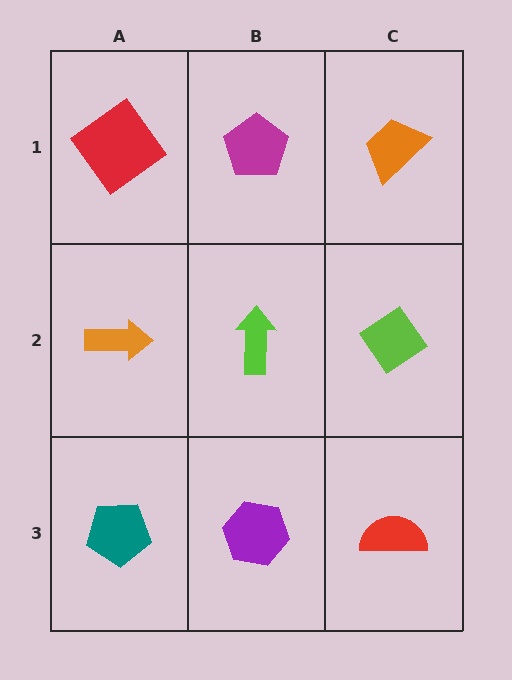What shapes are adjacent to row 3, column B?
A lime arrow (row 2, column B), a teal pentagon (row 3, column A), a red semicircle (row 3, column C).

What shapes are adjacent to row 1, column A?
An orange arrow (row 2, column A), a magenta pentagon (row 1, column B).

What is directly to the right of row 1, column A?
A magenta pentagon.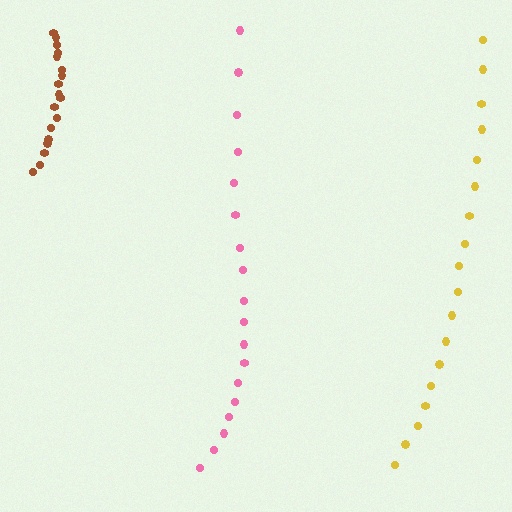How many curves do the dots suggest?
There are 3 distinct paths.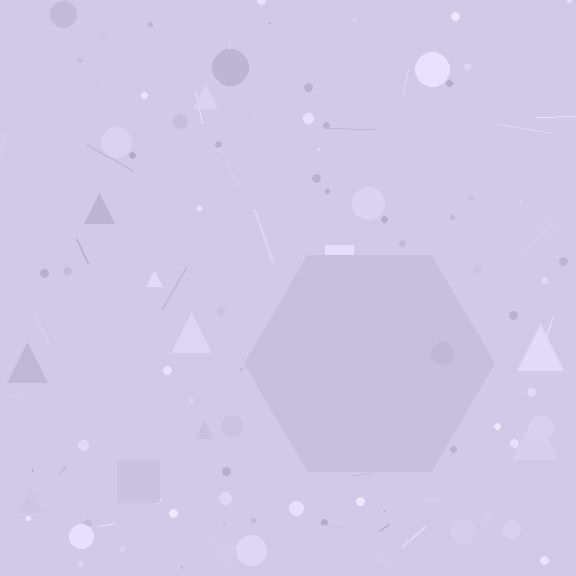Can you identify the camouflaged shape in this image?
The camouflaged shape is a hexagon.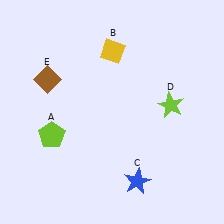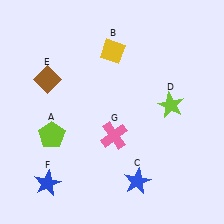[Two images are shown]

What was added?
A blue star (F), a pink cross (G) were added in Image 2.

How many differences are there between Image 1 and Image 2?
There are 2 differences between the two images.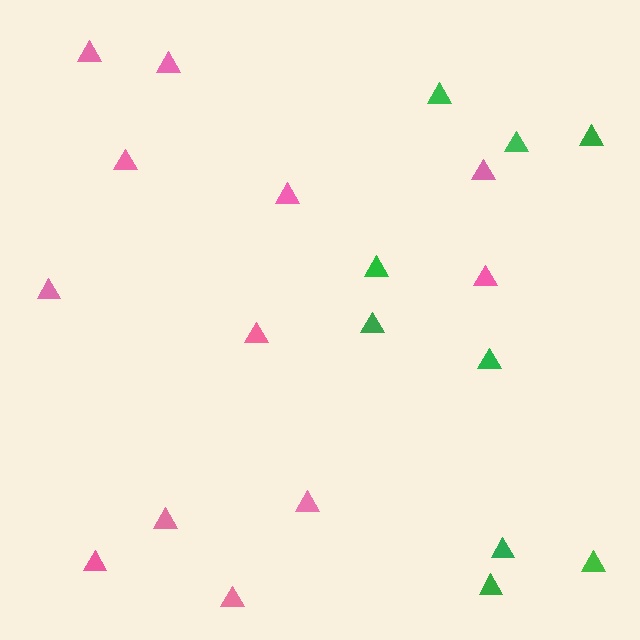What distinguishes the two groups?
There are 2 groups: one group of pink triangles (12) and one group of green triangles (9).